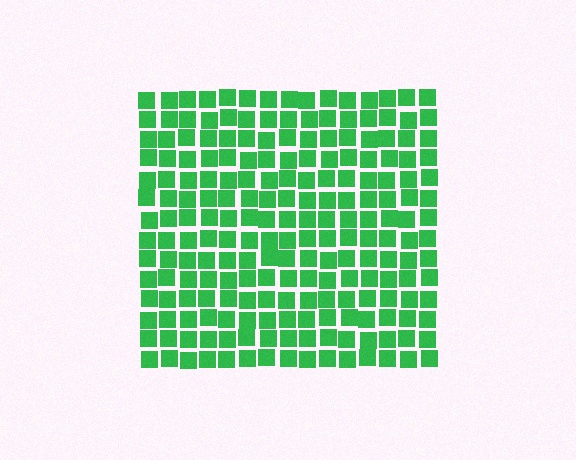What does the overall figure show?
The overall figure shows a square.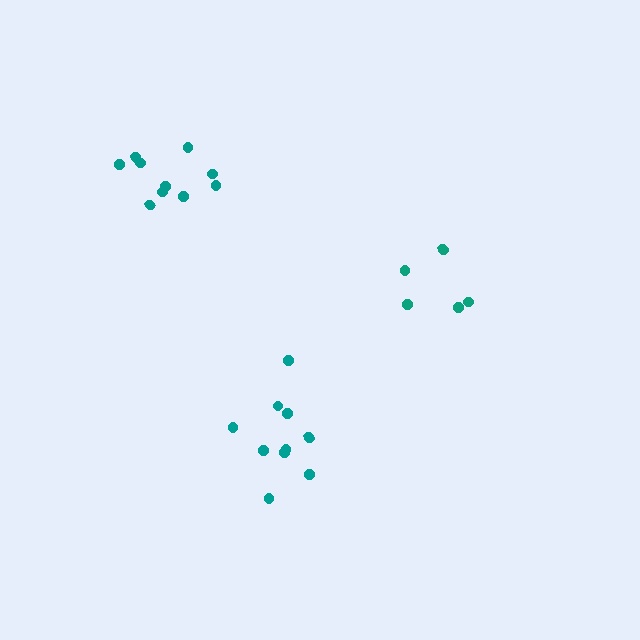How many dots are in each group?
Group 1: 5 dots, Group 2: 10 dots, Group 3: 10 dots (25 total).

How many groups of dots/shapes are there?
There are 3 groups.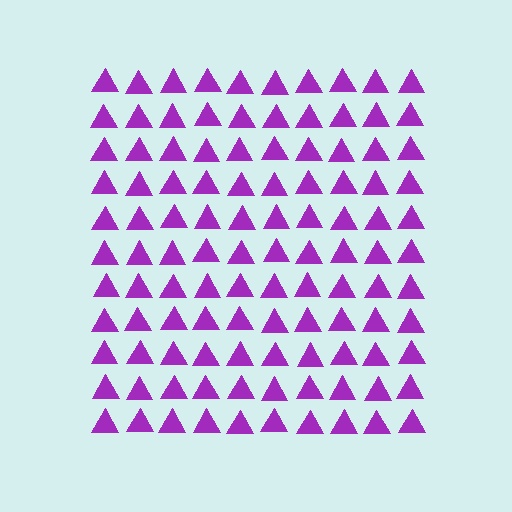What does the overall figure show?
The overall figure shows a square.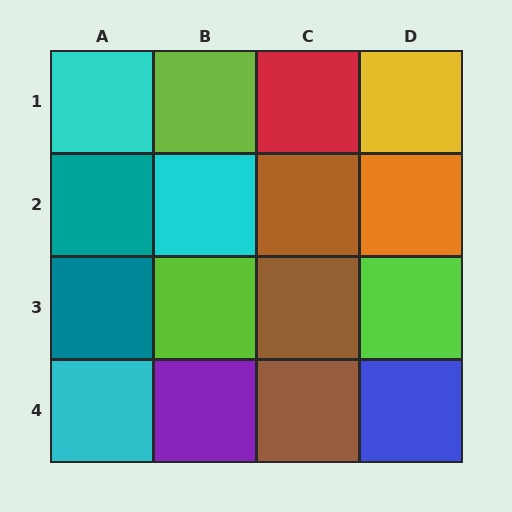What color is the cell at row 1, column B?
Lime.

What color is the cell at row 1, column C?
Red.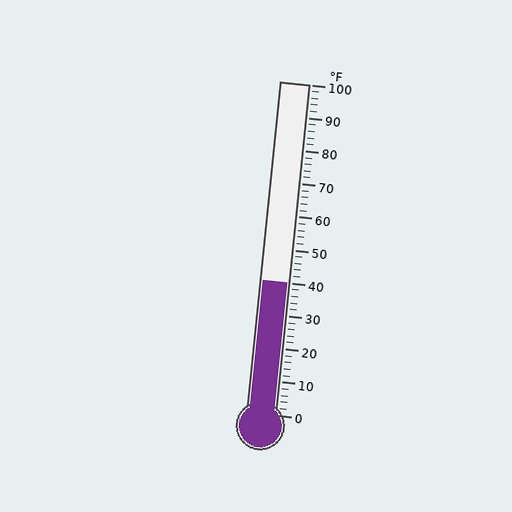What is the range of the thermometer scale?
The thermometer scale ranges from 0°F to 100°F.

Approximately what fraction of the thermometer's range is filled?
The thermometer is filled to approximately 40% of its range.